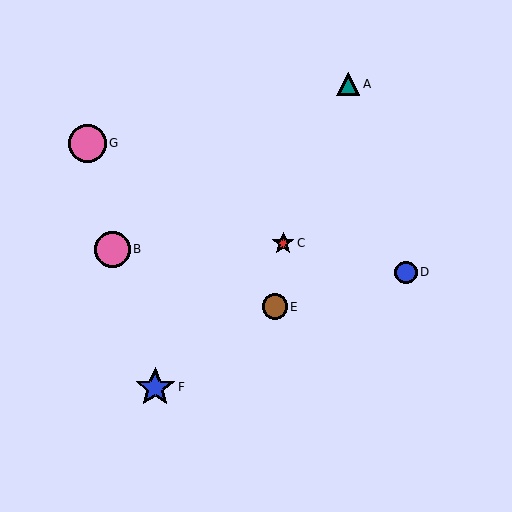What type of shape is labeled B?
Shape B is a pink circle.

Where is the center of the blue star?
The center of the blue star is at (155, 387).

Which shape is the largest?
The blue star (labeled F) is the largest.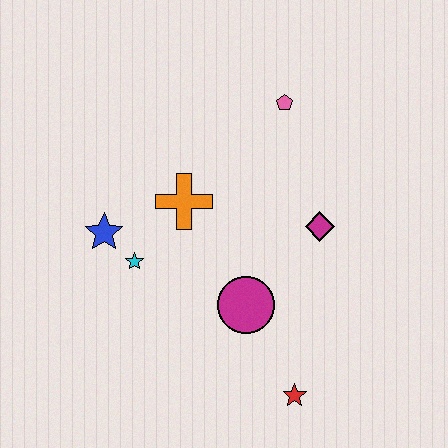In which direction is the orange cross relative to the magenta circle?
The orange cross is above the magenta circle.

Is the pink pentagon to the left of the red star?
Yes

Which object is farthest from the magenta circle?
The pink pentagon is farthest from the magenta circle.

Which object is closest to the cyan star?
The blue star is closest to the cyan star.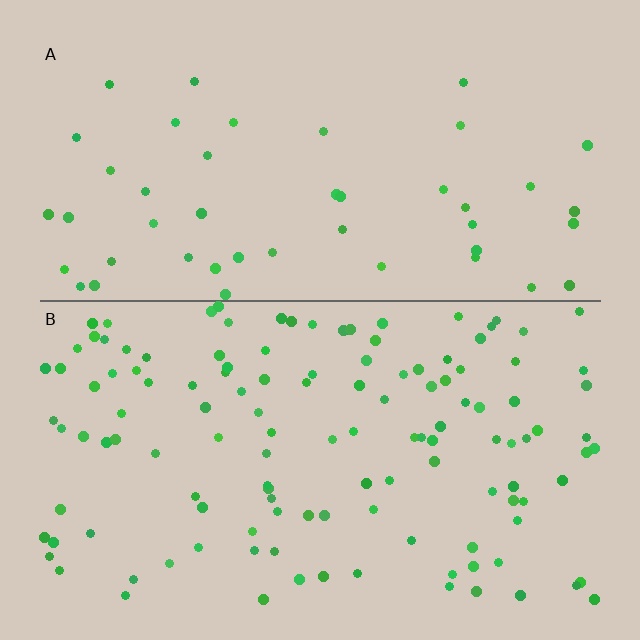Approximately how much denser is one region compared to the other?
Approximately 2.8× — region B over region A.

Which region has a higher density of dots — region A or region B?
B (the bottom).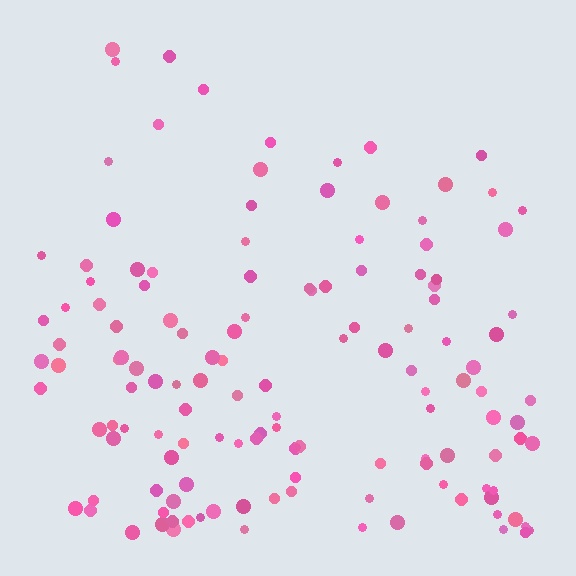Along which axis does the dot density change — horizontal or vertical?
Vertical.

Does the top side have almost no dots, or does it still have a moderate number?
Still a moderate number, just noticeably fewer than the bottom.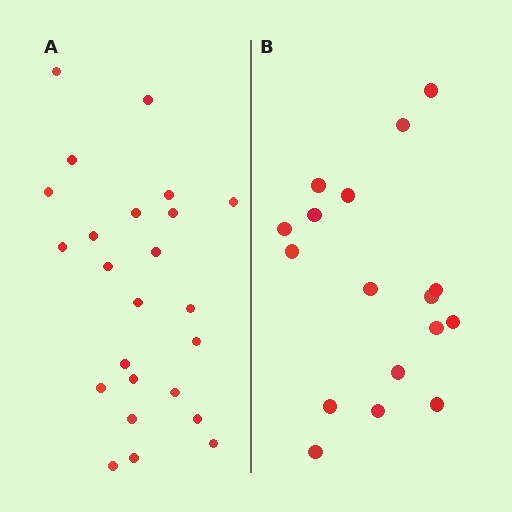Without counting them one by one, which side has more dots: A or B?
Region A (the left region) has more dots.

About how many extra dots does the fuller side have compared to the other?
Region A has roughly 8 or so more dots than region B.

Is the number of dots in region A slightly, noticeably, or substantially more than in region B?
Region A has noticeably more, but not dramatically so. The ratio is roughly 1.4 to 1.